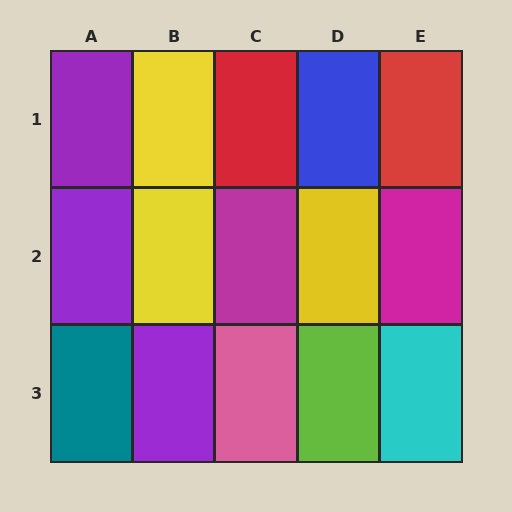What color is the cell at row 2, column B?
Yellow.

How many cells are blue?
1 cell is blue.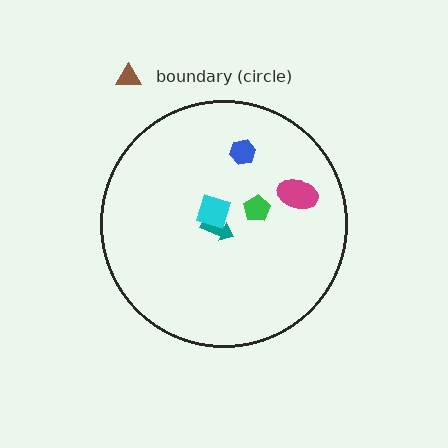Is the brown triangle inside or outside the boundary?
Outside.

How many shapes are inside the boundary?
5 inside, 1 outside.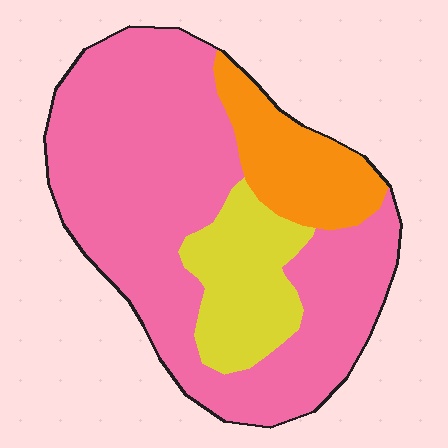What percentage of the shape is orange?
Orange takes up less than a sixth of the shape.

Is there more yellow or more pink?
Pink.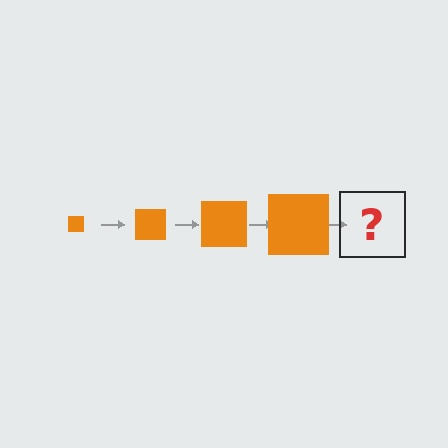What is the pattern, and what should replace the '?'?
The pattern is that the square gets progressively larger each step. The '?' should be an orange square, larger than the previous one.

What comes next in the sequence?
The next element should be an orange square, larger than the previous one.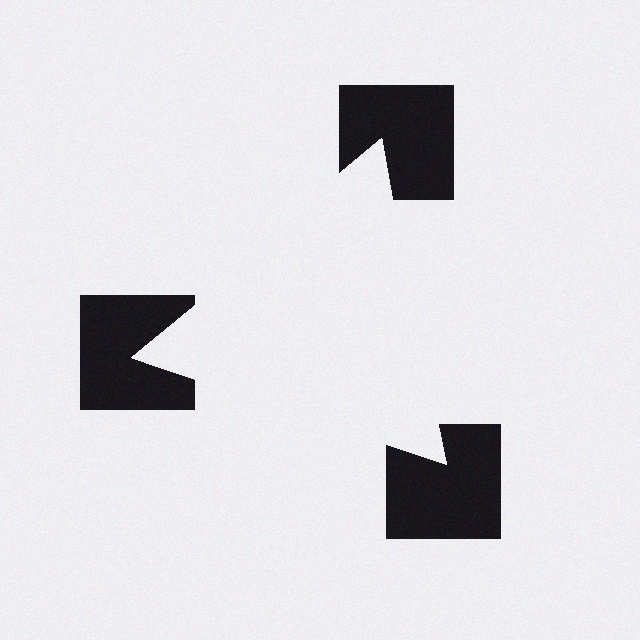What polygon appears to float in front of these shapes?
An illusory triangle — its edges are inferred from the aligned wedge cuts in the notched squares, not physically drawn.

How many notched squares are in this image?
There are 3 — one at each vertex of the illusory triangle.